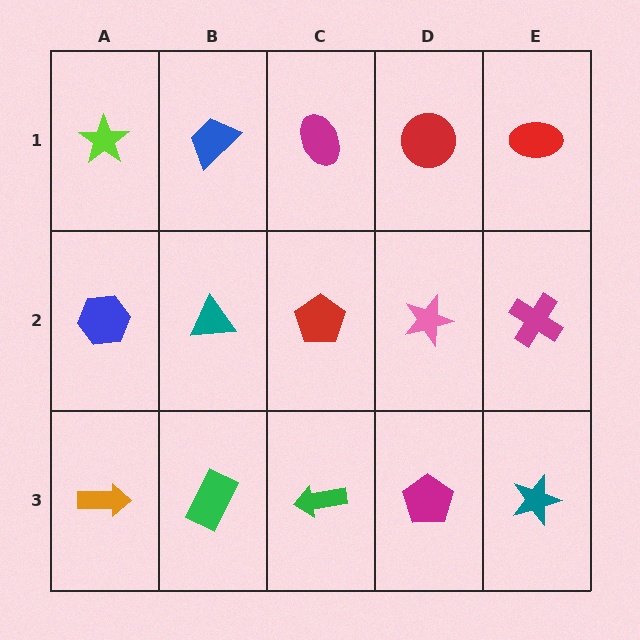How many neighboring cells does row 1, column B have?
3.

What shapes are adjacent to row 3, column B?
A teal triangle (row 2, column B), an orange arrow (row 3, column A), a green arrow (row 3, column C).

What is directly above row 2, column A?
A lime star.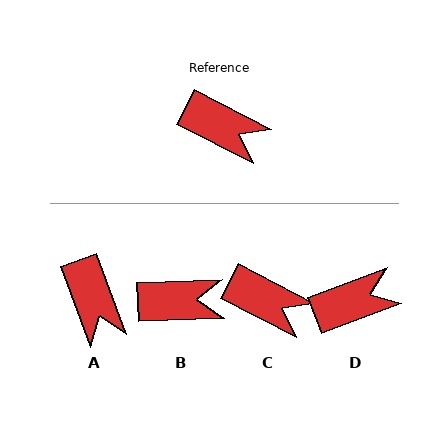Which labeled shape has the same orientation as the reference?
C.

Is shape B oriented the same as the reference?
No, it is off by about 29 degrees.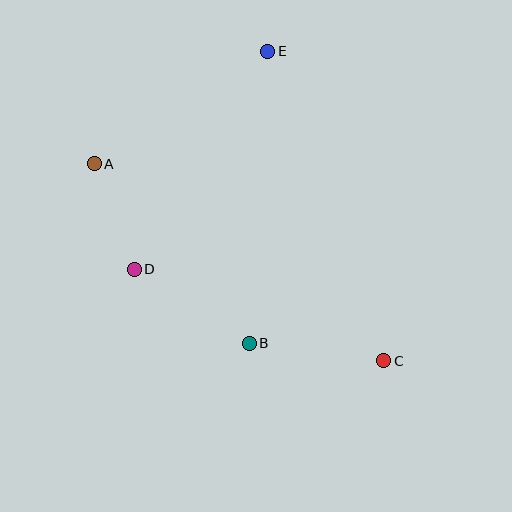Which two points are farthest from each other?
Points A and C are farthest from each other.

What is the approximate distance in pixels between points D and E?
The distance between D and E is approximately 255 pixels.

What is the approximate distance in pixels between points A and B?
The distance between A and B is approximately 237 pixels.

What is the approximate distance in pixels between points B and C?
The distance between B and C is approximately 136 pixels.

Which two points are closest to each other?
Points A and D are closest to each other.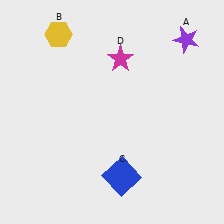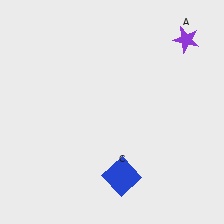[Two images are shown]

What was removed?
The magenta star (D), the yellow hexagon (B) were removed in Image 2.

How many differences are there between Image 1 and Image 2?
There are 2 differences between the two images.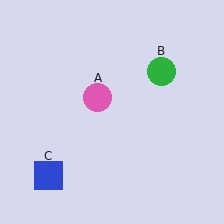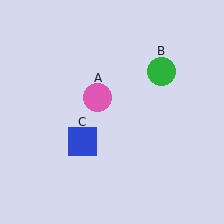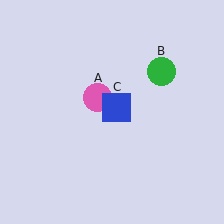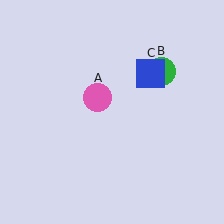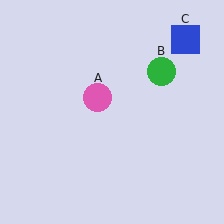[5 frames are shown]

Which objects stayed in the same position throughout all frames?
Pink circle (object A) and green circle (object B) remained stationary.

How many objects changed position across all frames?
1 object changed position: blue square (object C).